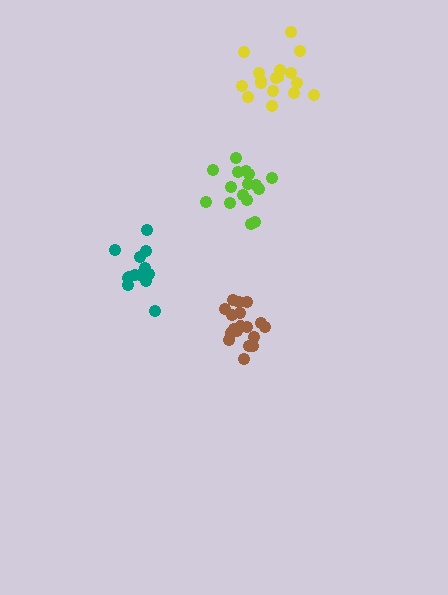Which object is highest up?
The yellow cluster is topmost.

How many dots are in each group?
Group 1: 20 dots, Group 2: 16 dots, Group 3: 15 dots, Group 4: 17 dots (68 total).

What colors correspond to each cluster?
The clusters are colored: brown, lime, teal, yellow.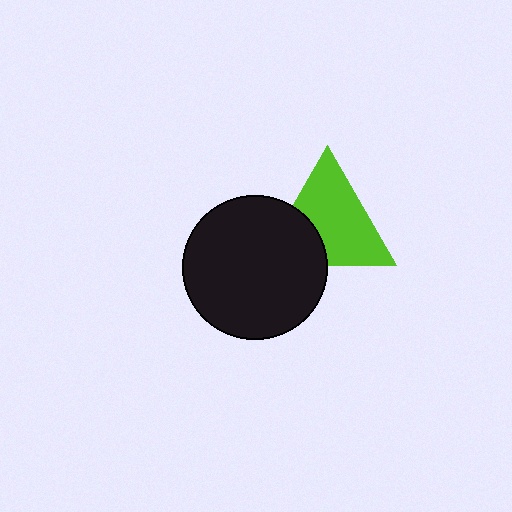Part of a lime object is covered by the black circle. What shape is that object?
It is a triangle.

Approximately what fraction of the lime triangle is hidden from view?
Roughly 30% of the lime triangle is hidden behind the black circle.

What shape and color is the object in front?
The object in front is a black circle.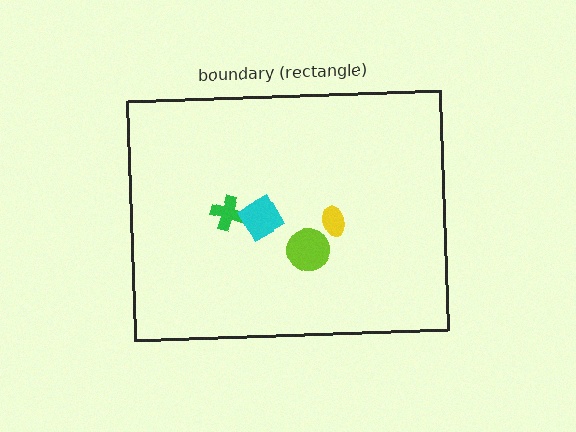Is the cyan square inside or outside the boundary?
Inside.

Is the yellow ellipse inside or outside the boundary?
Inside.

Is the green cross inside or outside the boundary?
Inside.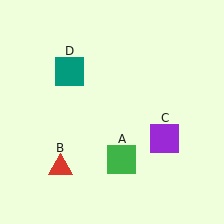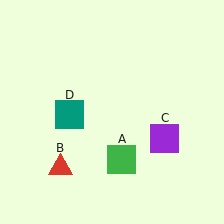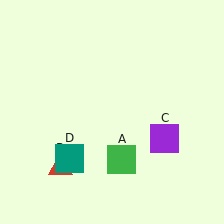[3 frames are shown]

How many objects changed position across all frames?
1 object changed position: teal square (object D).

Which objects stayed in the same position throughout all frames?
Green square (object A) and red triangle (object B) and purple square (object C) remained stationary.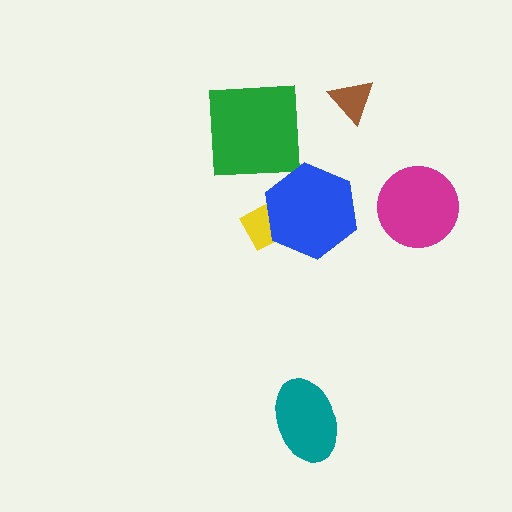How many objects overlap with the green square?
0 objects overlap with the green square.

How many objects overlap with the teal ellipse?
0 objects overlap with the teal ellipse.